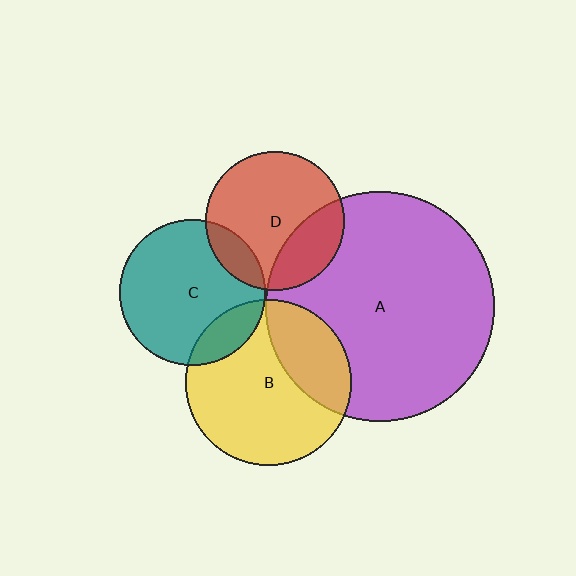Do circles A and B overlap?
Yes.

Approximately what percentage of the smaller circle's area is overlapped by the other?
Approximately 30%.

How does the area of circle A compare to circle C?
Approximately 2.5 times.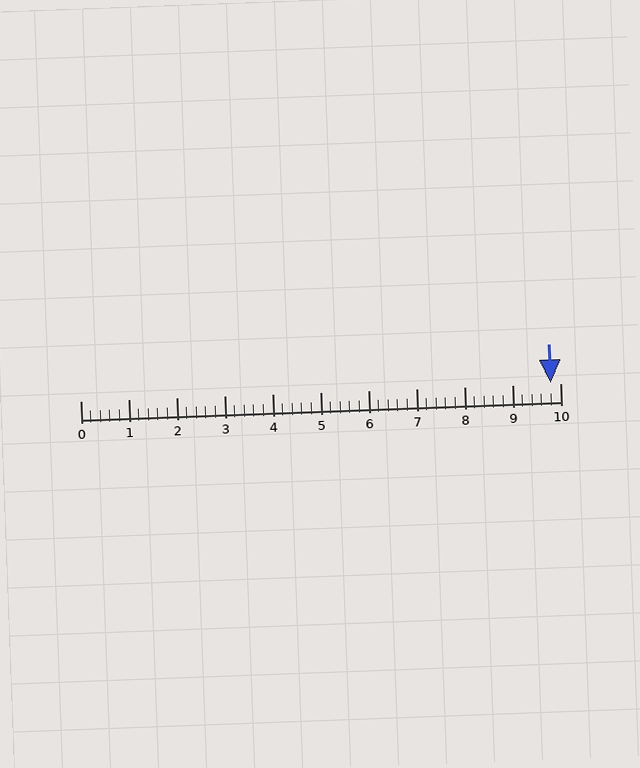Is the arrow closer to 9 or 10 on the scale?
The arrow is closer to 10.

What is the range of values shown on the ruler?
The ruler shows values from 0 to 10.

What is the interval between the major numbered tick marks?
The major tick marks are spaced 1 units apart.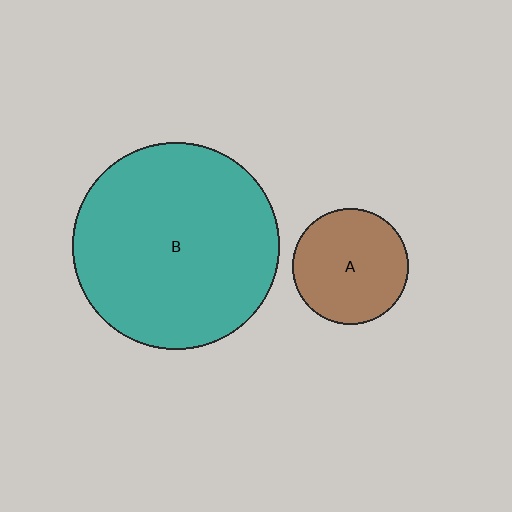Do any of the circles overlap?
No, none of the circles overlap.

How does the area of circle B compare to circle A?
Approximately 3.2 times.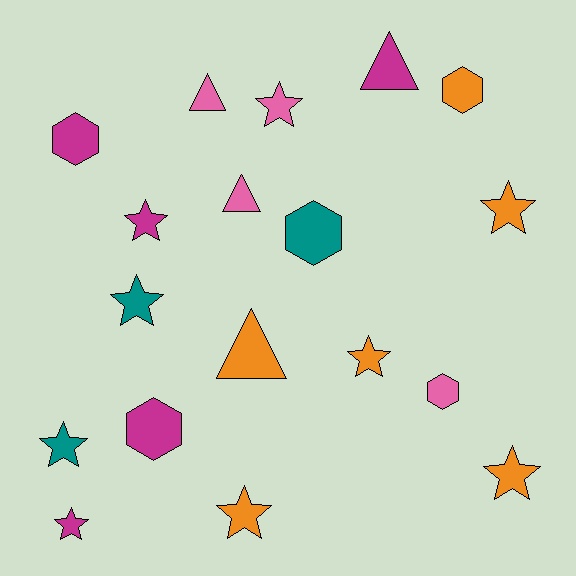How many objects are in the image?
There are 18 objects.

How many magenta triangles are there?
There is 1 magenta triangle.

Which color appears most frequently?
Orange, with 6 objects.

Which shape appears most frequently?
Star, with 9 objects.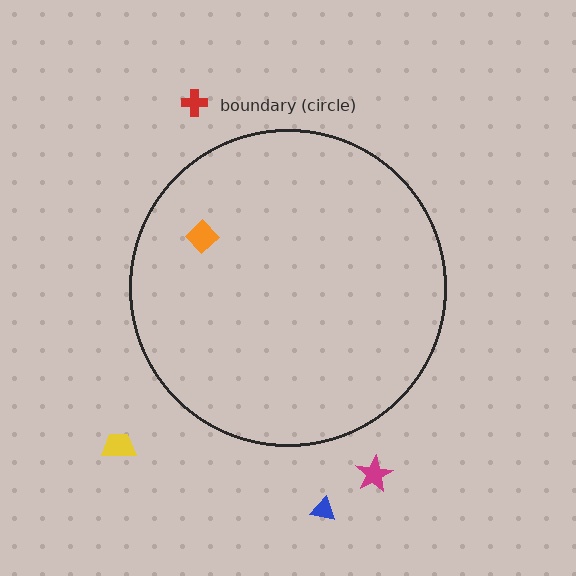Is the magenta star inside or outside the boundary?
Outside.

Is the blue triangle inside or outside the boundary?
Outside.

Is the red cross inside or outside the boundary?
Outside.